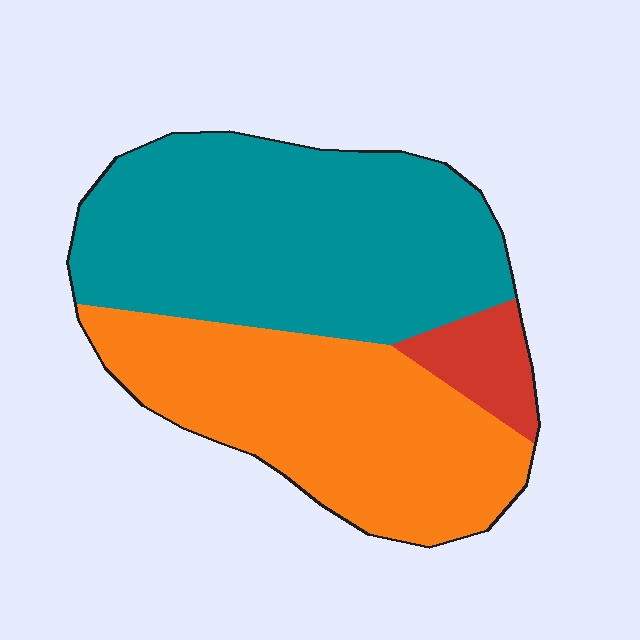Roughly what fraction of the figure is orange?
Orange covers about 40% of the figure.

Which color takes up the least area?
Red, at roughly 5%.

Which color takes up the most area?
Teal, at roughly 50%.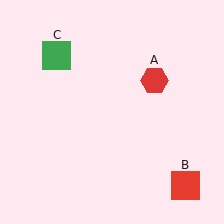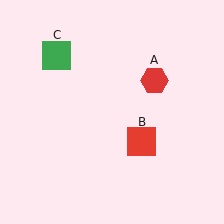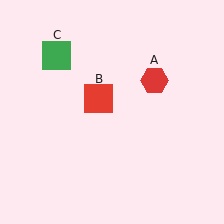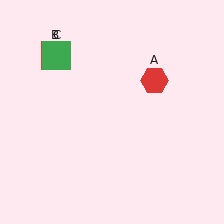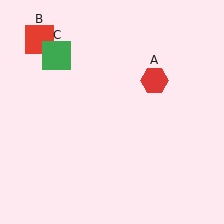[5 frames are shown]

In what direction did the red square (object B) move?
The red square (object B) moved up and to the left.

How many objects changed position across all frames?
1 object changed position: red square (object B).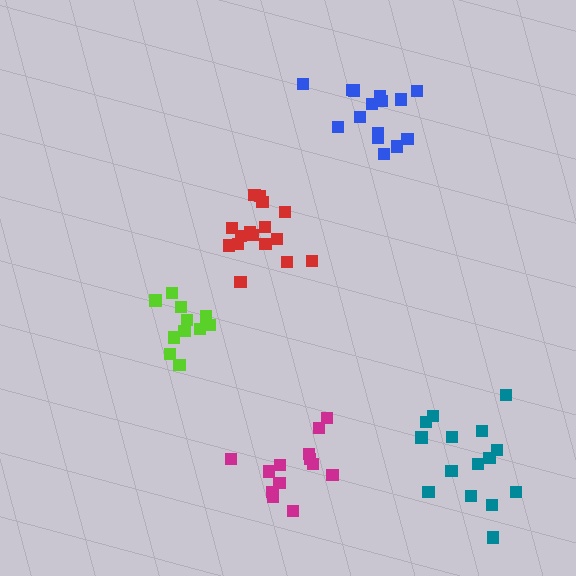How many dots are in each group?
Group 1: 16 dots, Group 2: 15 dots, Group 3: 11 dots, Group 4: 15 dots, Group 5: 13 dots (70 total).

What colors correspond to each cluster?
The clusters are colored: red, blue, lime, teal, magenta.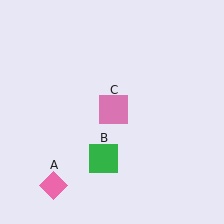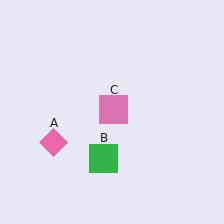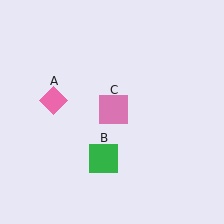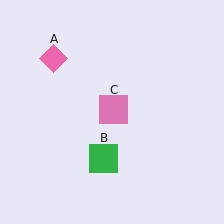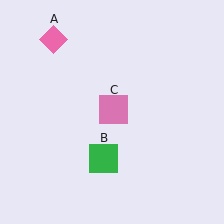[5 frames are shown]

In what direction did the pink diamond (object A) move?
The pink diamond (object A) moved up.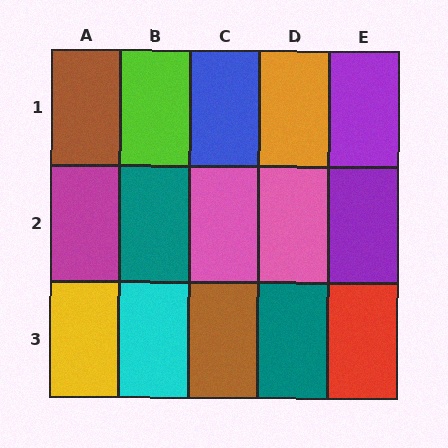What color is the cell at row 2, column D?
Pink.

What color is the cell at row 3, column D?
Teal.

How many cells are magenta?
1 cell is magenta.